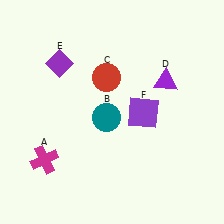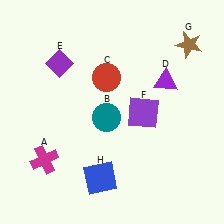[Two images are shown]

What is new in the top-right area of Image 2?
A brown star (G) was added in the top-right area of Image 2.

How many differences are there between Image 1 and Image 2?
There are 2 differences between the two images.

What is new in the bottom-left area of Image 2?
A blue square (H) was added in the bottom-left area of Image 2.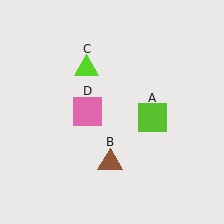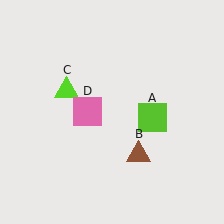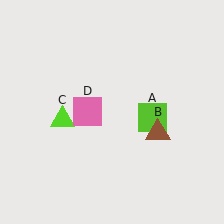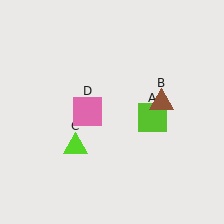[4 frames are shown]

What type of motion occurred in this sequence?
The brown triangle (object B), lime triangle (object C) rotated counterclockwise around the center of the scene.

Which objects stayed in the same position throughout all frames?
Lime square (object A) and pink square (object D) remained stationary.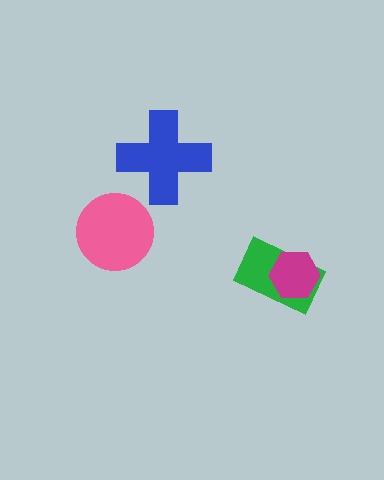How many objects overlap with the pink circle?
0 objects overlap with the pink circle.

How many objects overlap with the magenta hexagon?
1 object overlaps with the magenta hexagon.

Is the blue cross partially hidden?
No, no other shape covers it.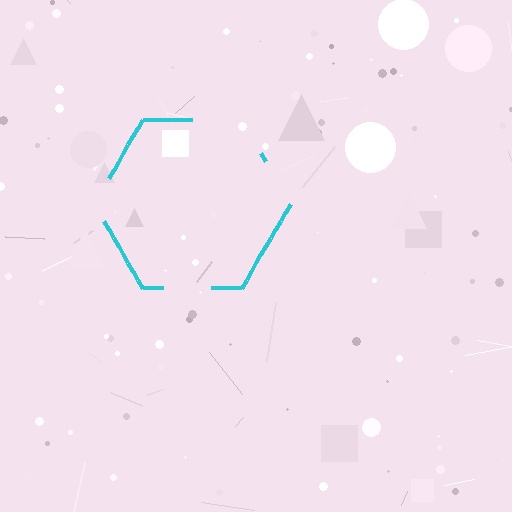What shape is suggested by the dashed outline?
The dashed outline suggests a hexagon.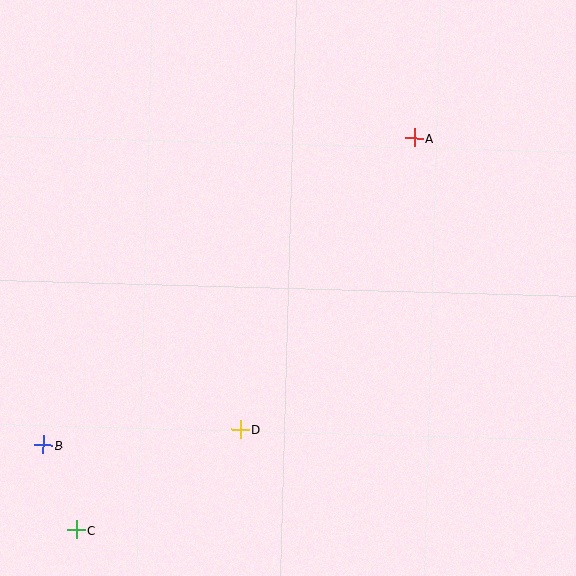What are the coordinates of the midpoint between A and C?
The midpoint between A and C is at (245, 334).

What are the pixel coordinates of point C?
Point C is at (76, 530).